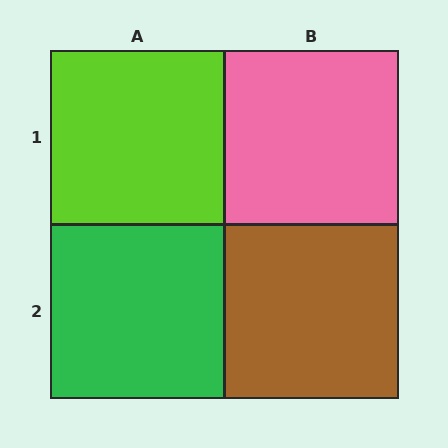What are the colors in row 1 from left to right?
Lime, pink.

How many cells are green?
1 cell is green.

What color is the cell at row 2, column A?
Green.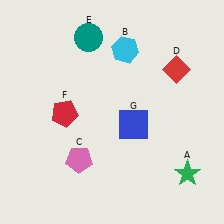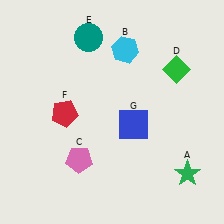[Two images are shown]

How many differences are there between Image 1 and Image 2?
There is 1 difference between the two images.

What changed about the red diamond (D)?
In Image 1, D is red. In Image 2, it changed to green.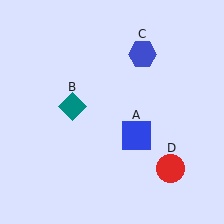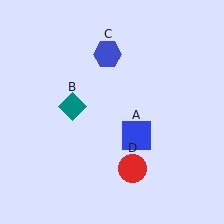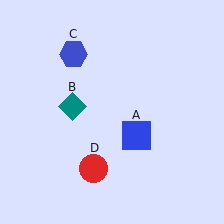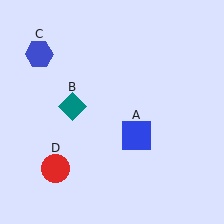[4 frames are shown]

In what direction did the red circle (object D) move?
The red circle (object D) moved left.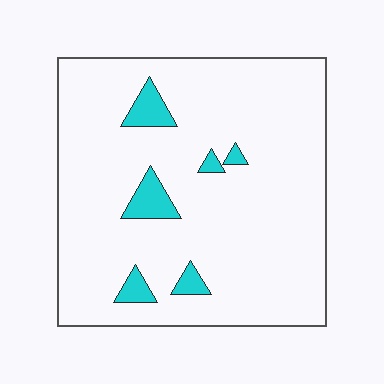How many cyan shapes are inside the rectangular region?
6.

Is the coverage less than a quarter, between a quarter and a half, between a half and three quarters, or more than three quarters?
Less than a quarter.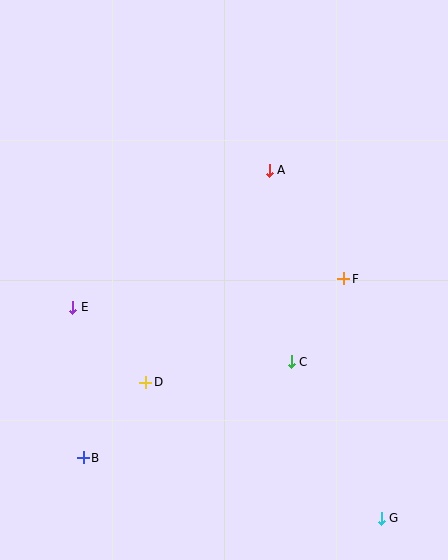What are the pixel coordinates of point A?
Point A is at (269, 170).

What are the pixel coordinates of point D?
Point D is at (146, 382).